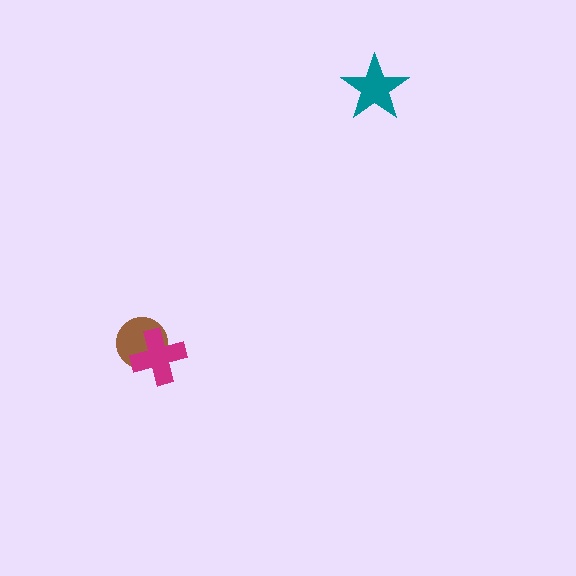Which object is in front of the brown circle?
The magenta cross is in front of the brown circle.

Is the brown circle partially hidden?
Yes, it is partially covered by another shape.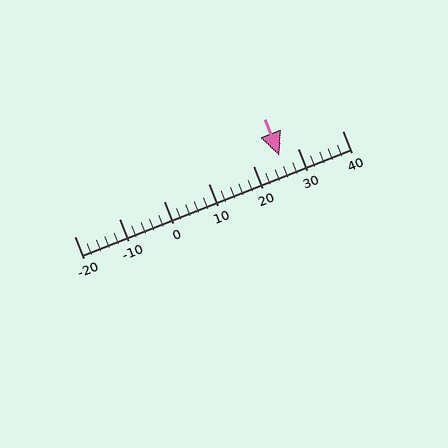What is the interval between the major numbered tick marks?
The major tick marks are spaced 10 units apart.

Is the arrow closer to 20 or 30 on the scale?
The arrow is closer to 30.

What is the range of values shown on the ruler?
The ruler shows values from -20 to 40.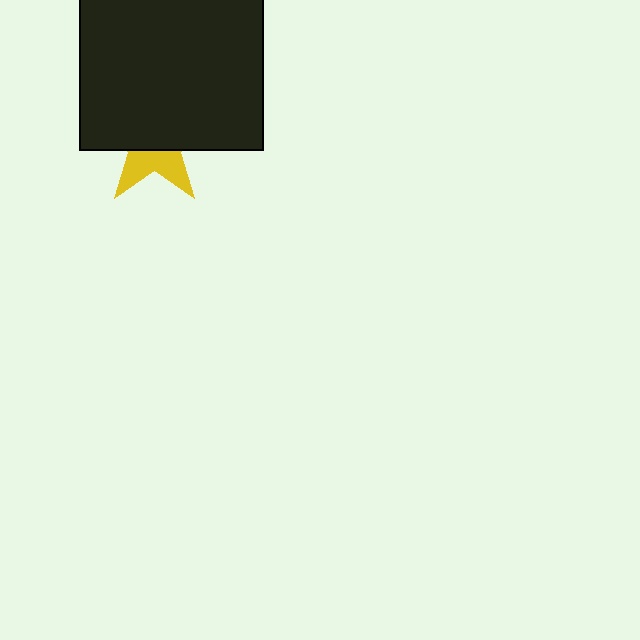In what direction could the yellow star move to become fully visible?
The yellow star could move down. That would shift it out from behind the black square entirely.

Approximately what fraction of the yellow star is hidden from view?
Roughly 64% of the yellow star is hidden behind the black square.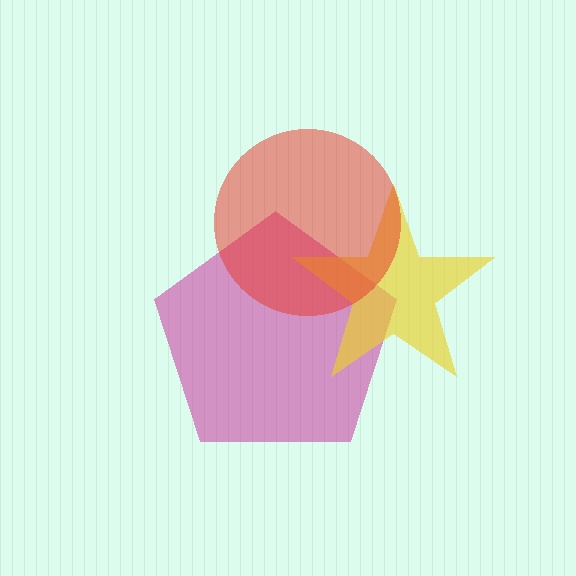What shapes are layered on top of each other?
The layered shapes are: a magenta pentagon, a yellow star, a red circle.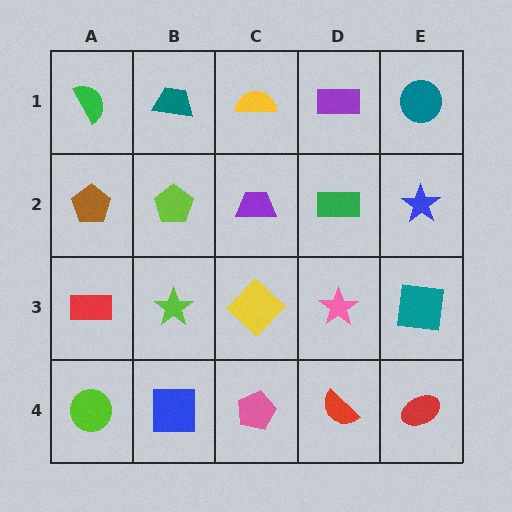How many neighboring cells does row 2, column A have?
3.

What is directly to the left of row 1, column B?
A green semicircle.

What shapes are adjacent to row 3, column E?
A blue star (row 2, column E), a red ellipse (row 4, column E), a pink star (row 3, column D).